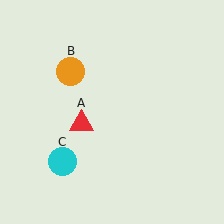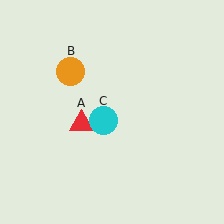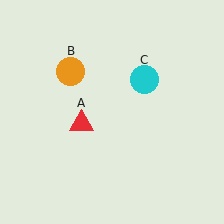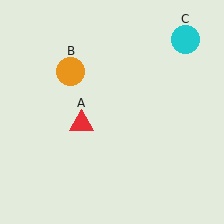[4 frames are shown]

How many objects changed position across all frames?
1 object changed position: cyan circle (object C).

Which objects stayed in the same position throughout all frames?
Red triangle (object A) and orange circle (object B) remained stationary.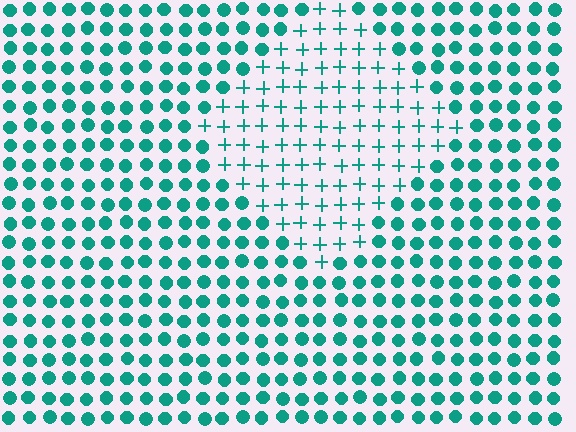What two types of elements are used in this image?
The image uses plus signs inside the diamond region and circles outside it.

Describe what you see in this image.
The image is filled with small teal elements arranged in a uniform grid. A diamond-shaped region contains plus signs, while the surrounding area contains circles. The boundary is defined purely by the change in element shape.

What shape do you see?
I see a diamond.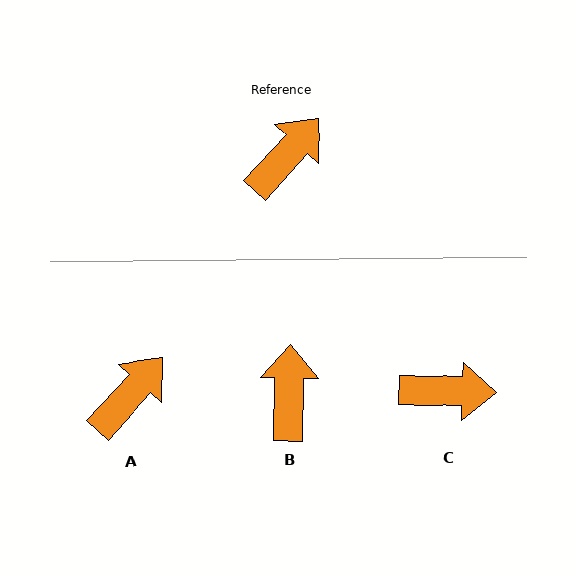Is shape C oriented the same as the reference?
No, it is off by about 50 degrees.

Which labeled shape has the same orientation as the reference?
A.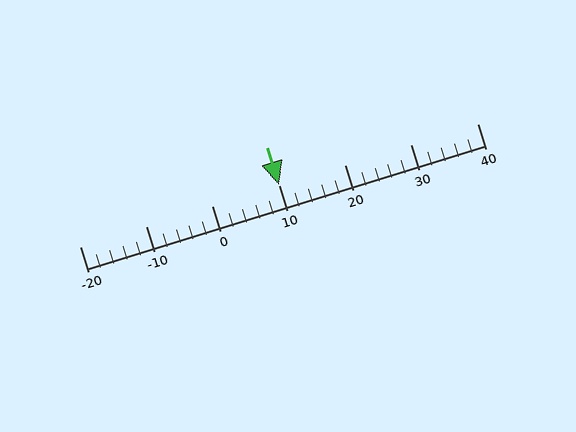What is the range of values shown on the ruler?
The ruler shows values from -20 to 40.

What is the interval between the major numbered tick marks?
The major tick marks are spaced 10 units apart.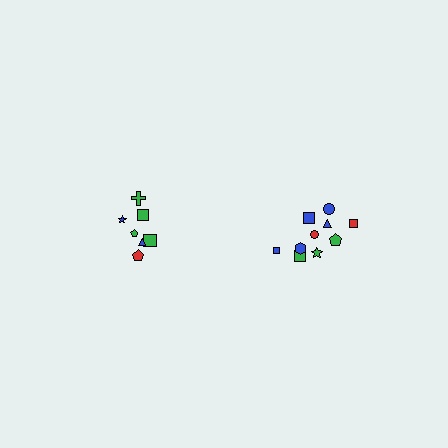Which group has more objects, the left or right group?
The right group.